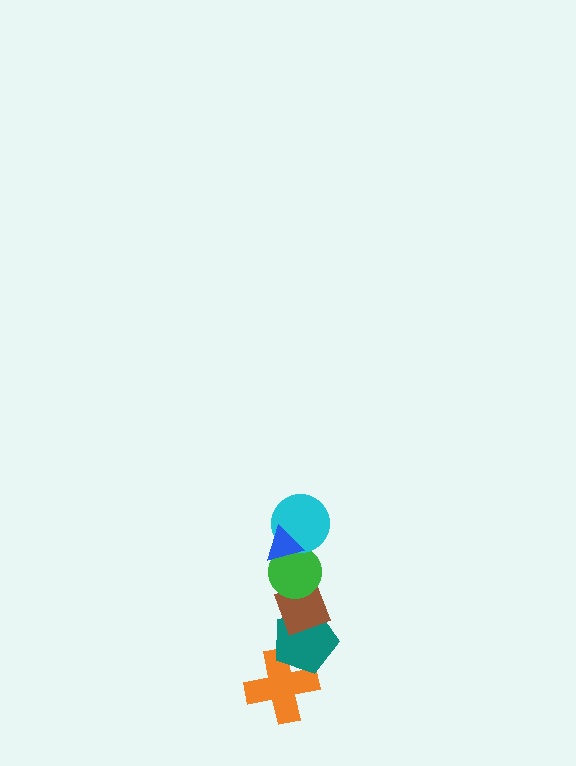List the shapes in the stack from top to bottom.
From top to bottom: the blue triangle, the cyan circle, the green circle, the brown diamond, the teal pentagon, the orange cross.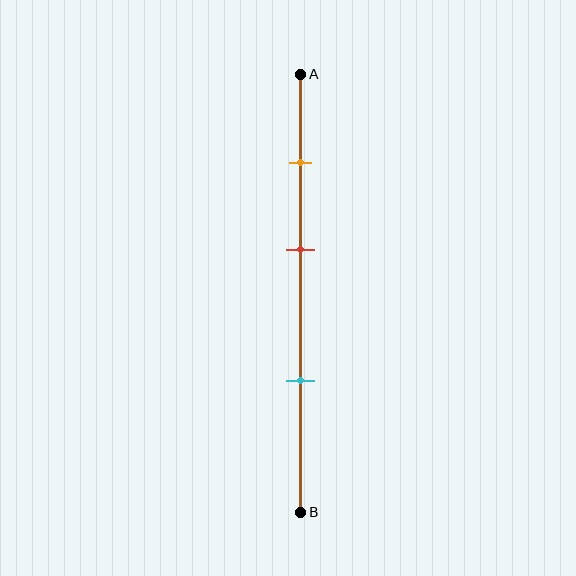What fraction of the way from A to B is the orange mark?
The orange mark is approximately 20% (0.2) of the way from A to B.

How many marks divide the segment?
There are 3 marks dividing the segment.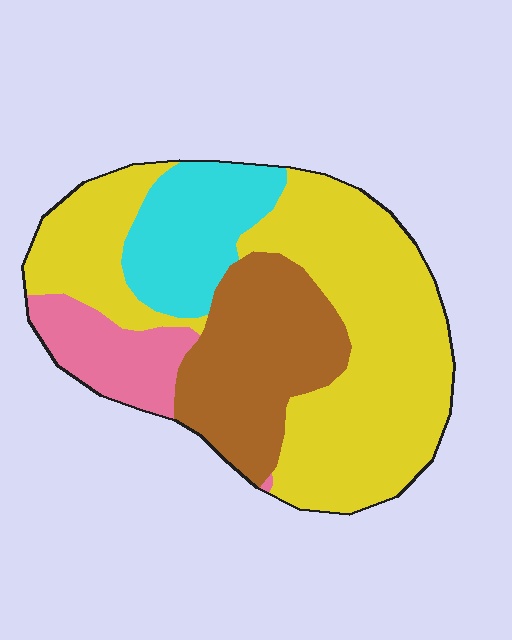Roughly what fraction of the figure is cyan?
Cyan takes up less than a quarter of the figure.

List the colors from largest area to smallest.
From largest to smallest: yellow, brown, cyan, pink.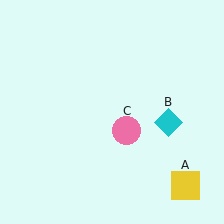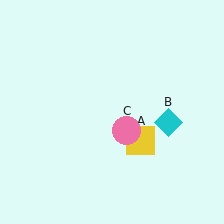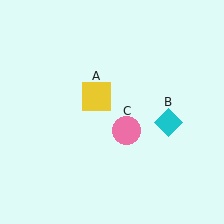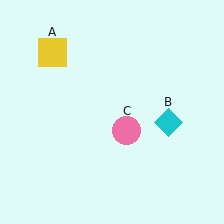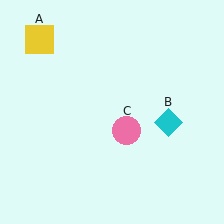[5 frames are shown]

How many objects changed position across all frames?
1 object changed position: yellow square (object A).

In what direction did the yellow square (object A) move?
The yellow square (object A) moved up and to the left.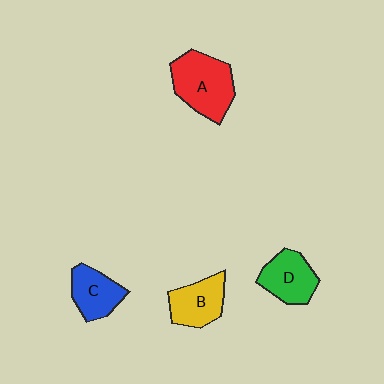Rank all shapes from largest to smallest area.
From largest to smallest: A (red), D (green), B (yellow), C (blue).